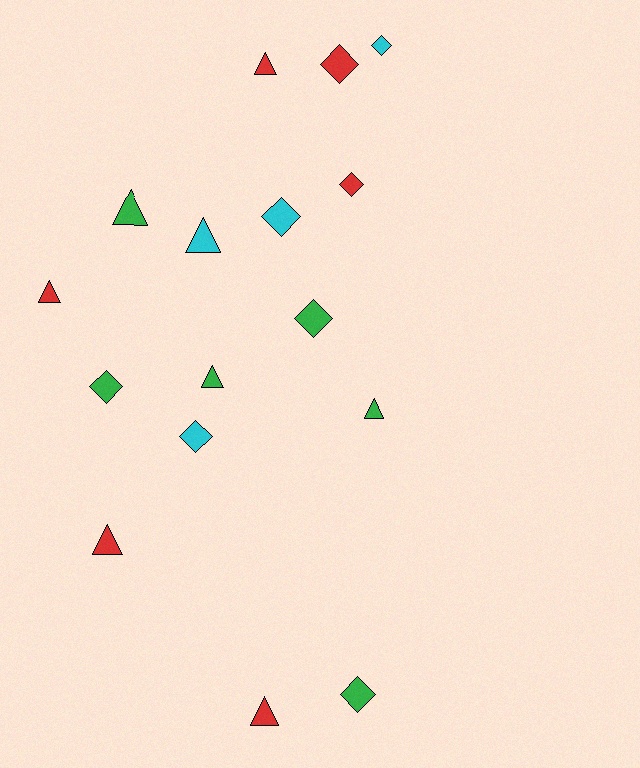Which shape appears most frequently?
Diamond, with 8 objects.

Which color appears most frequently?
Red, with 6 objects.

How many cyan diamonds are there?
There are 3 cyan diamonds.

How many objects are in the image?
There are 16 objects.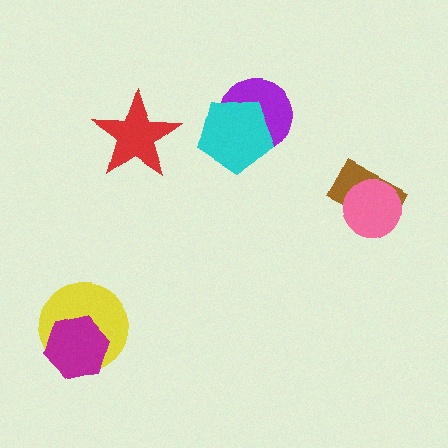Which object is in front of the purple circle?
The cyan pentagon is in front of the purple circle.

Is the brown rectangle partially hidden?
Yes, it is partially covered by another shape.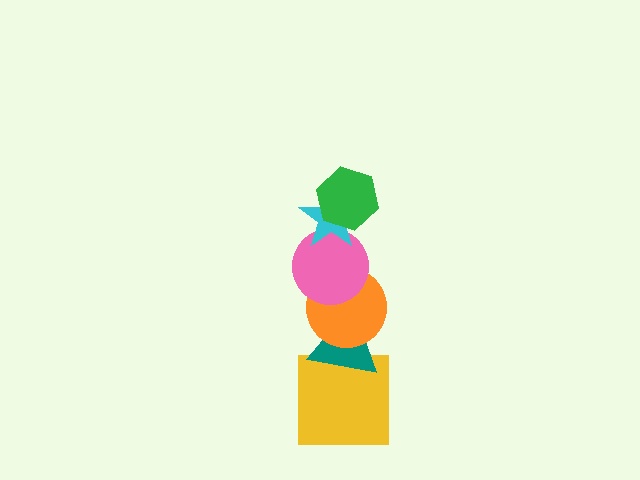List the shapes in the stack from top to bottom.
From top to bottom: the green hexagon, the cyan star, the pink circle, the orange circle, the teal triangle, the yellow square.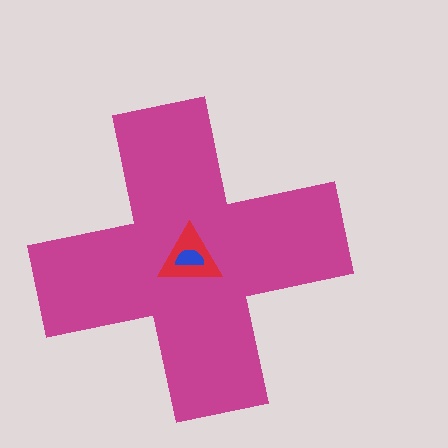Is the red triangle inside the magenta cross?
Yes.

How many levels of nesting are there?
3.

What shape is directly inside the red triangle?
The blue semicircle.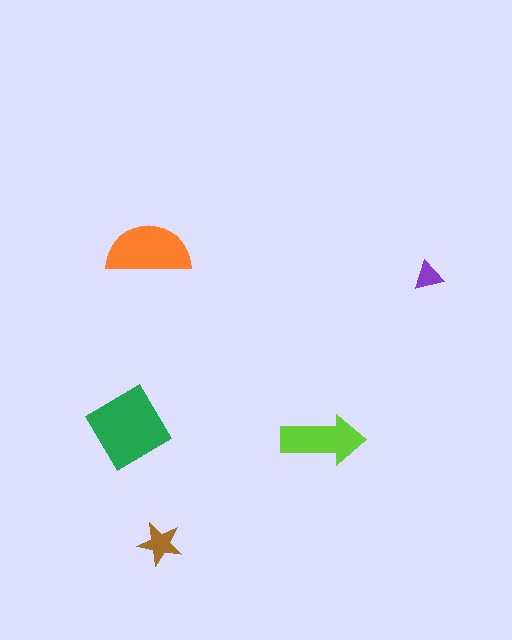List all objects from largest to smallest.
The green diamond, the orange semicircle, the lime arrow, the brown star, the purple triangle.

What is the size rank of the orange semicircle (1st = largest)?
2nd.